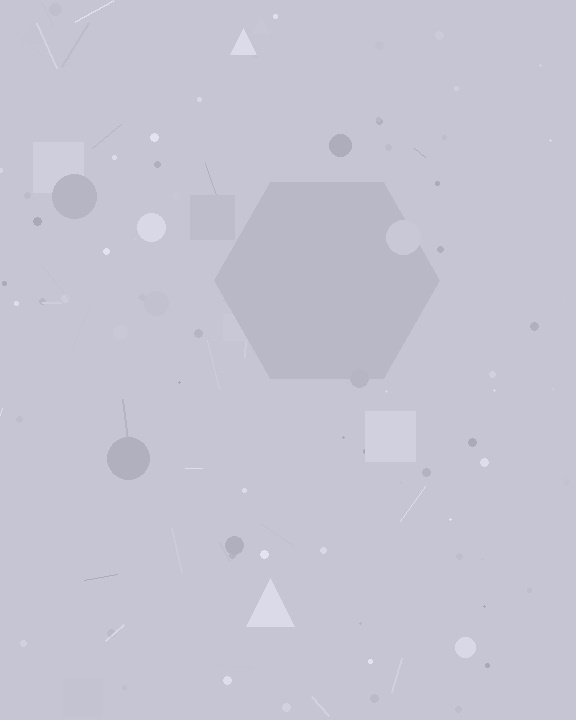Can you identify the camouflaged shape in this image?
The camouflaged shape is a hexagon.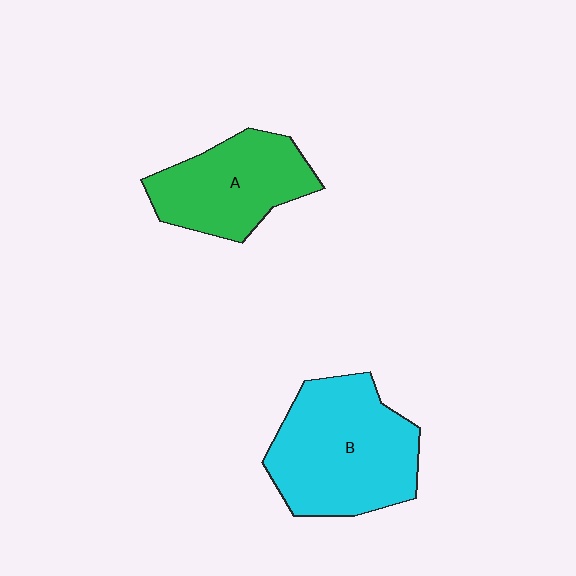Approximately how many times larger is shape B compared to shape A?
Approximately 1.4 times.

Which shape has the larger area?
Shape B (cyan).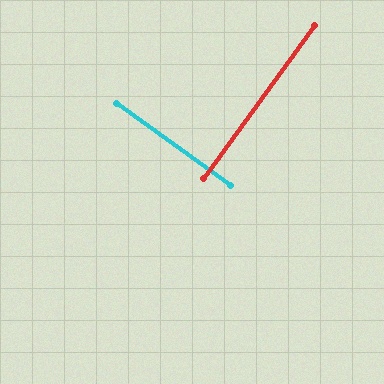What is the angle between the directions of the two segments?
Approximately 90 degrees.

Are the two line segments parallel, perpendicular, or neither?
Perpendicular — they meet at approximately 90°.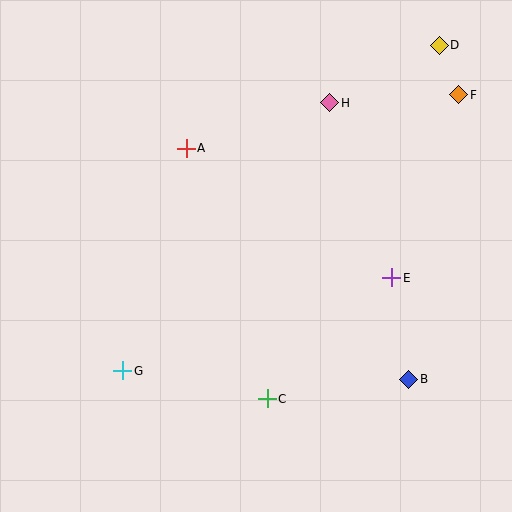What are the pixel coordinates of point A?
Point A is at (186, 148).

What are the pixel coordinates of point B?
Point B is at (409, 379).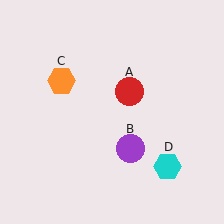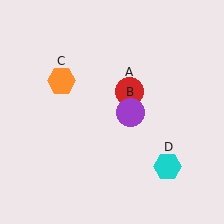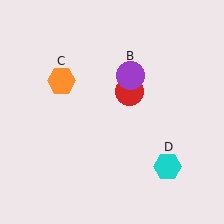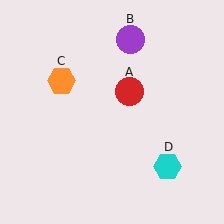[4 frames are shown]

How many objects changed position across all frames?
1 object changed position: purple circle (object B).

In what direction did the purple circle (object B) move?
The purple circle (object B) moved up.